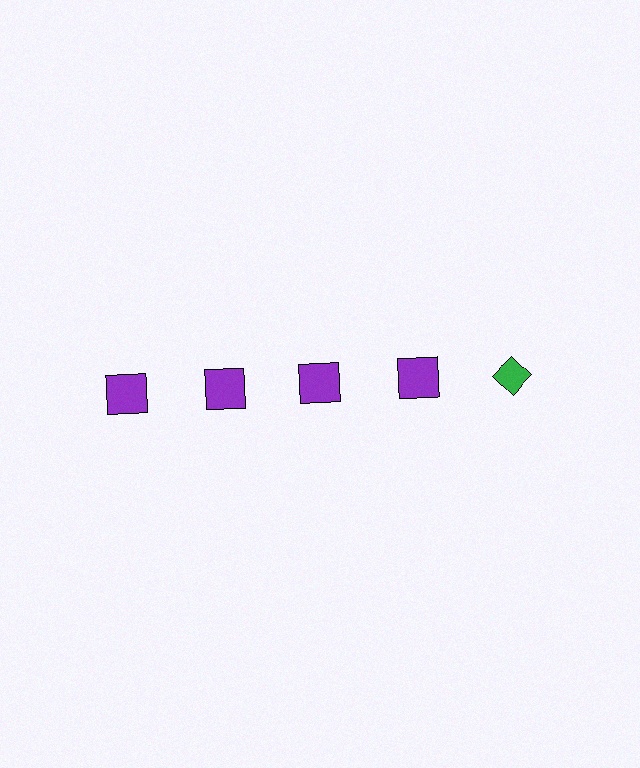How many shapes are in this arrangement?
There are 5 shapes arranged in a grid pattern.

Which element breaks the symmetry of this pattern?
The green diamond in the top row, rightmost column breaks the symmetry. All other shapes are purple squares.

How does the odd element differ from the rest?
It differs in both color (green instead of purple) and shape (diamond instead of square).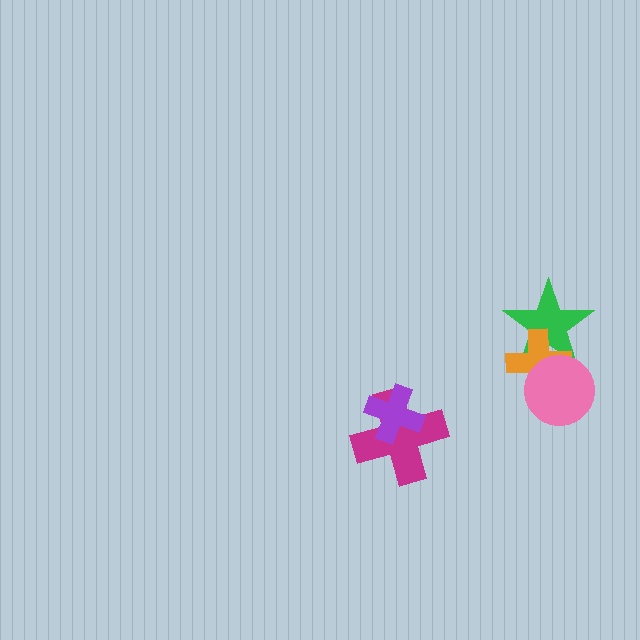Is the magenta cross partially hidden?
Yes, it is partially covered by another shape.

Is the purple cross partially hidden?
No, no other shape covers it.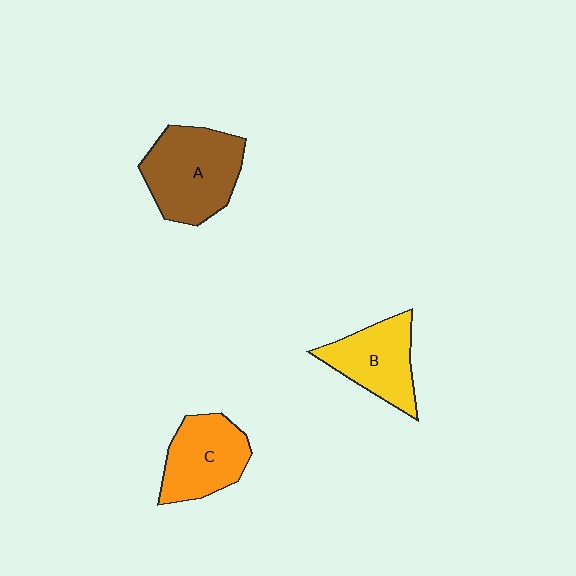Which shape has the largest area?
Shape A (brown).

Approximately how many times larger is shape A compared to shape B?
Approximately 1.3 times.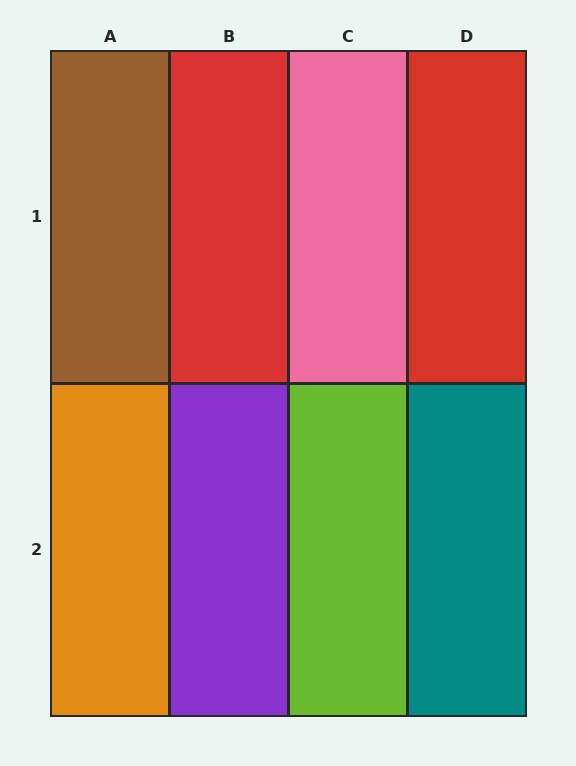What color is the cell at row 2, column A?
Orange.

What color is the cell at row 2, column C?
Lime.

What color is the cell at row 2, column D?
Teal.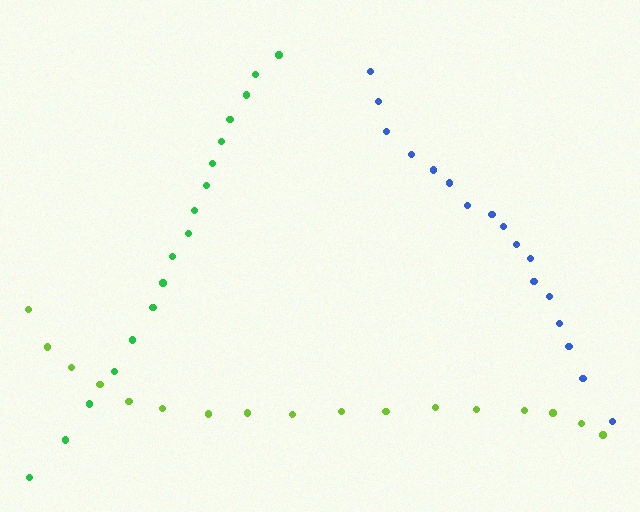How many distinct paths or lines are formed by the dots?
There are 3 distinct paths.